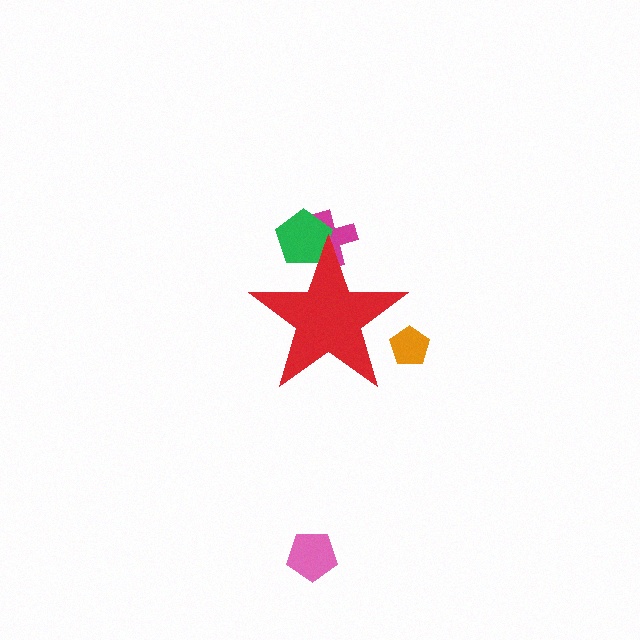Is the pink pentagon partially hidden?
No, the pink pentagon is fully visible.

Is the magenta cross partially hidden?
Yes, the magenta cross is partially hidden behind the red star.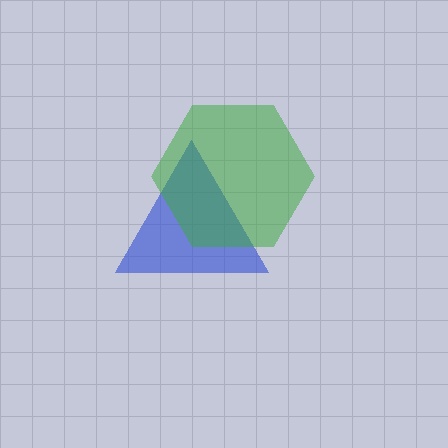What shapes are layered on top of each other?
The layered shapes are: a blue triangle, a green hexagon.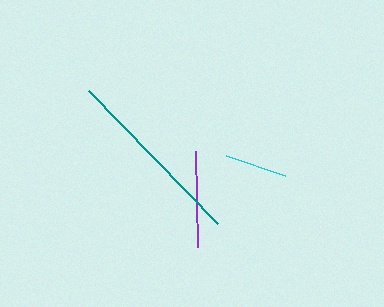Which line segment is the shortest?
The cyan line is the shortest at approximately 62 pixels.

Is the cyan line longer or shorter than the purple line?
The purple line is longer than the cyan line.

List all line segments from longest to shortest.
From longest to shortest: teal, purple, cyan.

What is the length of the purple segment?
The purple segment is approximately 96 pixels long.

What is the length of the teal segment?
The teal segment is approximately 186 pixels long.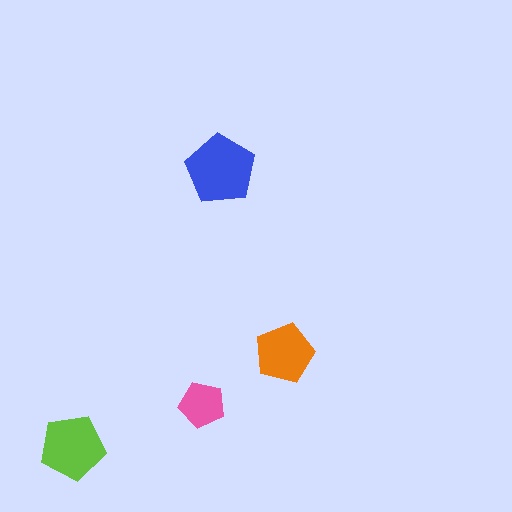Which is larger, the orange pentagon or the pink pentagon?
The orange one.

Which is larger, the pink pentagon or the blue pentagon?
The blue one.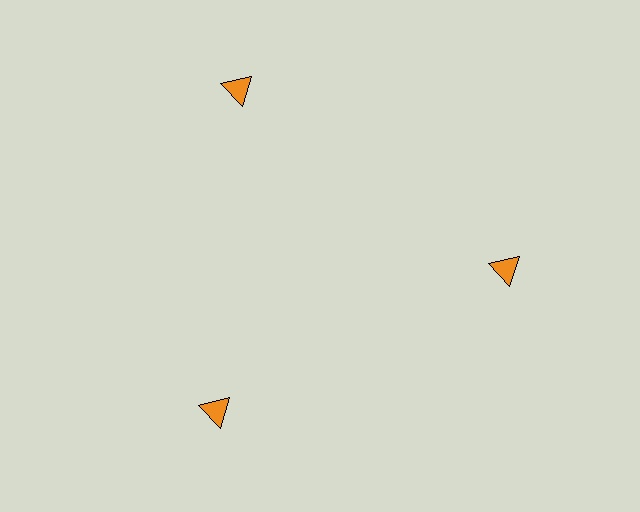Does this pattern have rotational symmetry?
Yes, this pattern has 3-fold rotational symmetry. It looks the same after rotating 120 degrees around the center.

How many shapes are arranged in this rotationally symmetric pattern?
There are 3 shapes, arranged in 3 groups of 1.